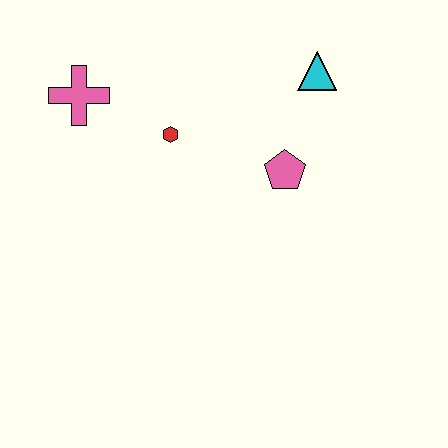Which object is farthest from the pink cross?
The cyan triangle is farthest from the pink cross.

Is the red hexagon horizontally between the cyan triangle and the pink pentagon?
No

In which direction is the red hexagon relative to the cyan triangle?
The red hexagon is to the left of the cyan triangle.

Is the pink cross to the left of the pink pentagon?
Yes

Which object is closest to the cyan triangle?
The pink pentagon is closest to the cyan triangle.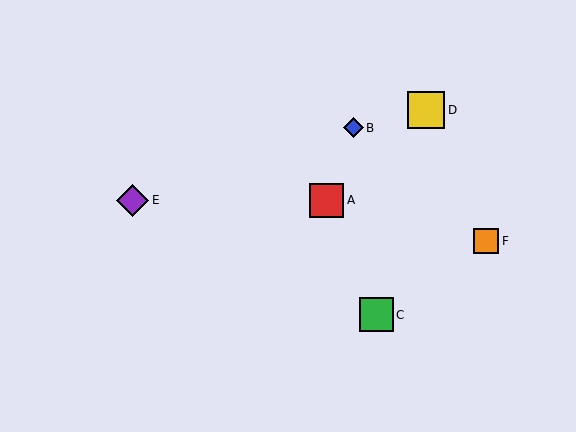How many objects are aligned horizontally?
2 objects (A, E) are aligned horizontally.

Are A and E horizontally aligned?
Yes, both are at y≈200.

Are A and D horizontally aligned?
No, A is at y≈200 and D is at y≈110.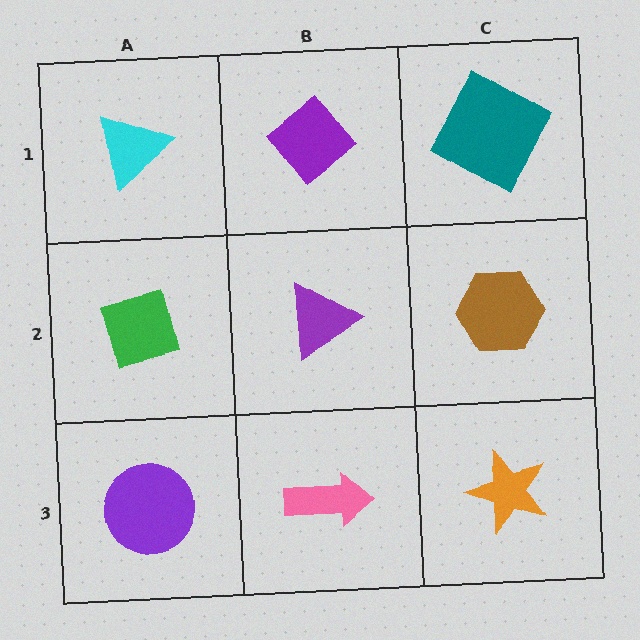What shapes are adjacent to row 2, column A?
A cyan triangle (row 1, column A), a purple circle (row 3, column A), a purple triangle (row 2, column B).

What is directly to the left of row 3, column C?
A pink arrow.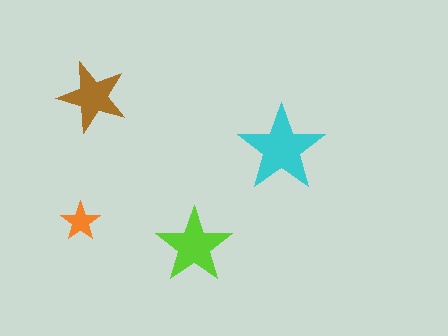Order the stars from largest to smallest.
the cyan one, the lime one, the brown one, the orange one.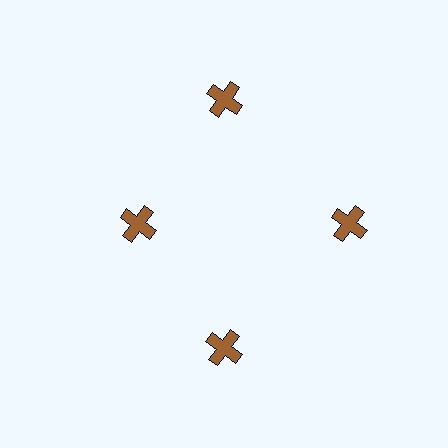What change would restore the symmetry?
The symmetry would be restored by moving it outward, back onto the ring so that all 4 crosses sit at equal angles and equal distance from the center.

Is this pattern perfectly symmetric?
No. The 4 brown crosses are arranged in a ring, but one element near the 9 o'clock position is pulled inward toward the center, breaking the 4-fold rotational symmetry.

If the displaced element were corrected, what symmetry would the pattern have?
It would have 4-fold rotational symmetry — the pattern would map onto itself every 90 degrees.